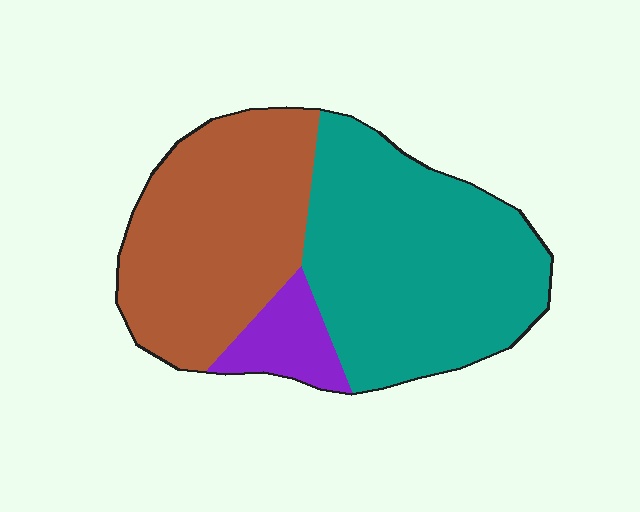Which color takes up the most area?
Teal, at roughly 50%.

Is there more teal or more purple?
Teal.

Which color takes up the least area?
Purple, at roughly 10%.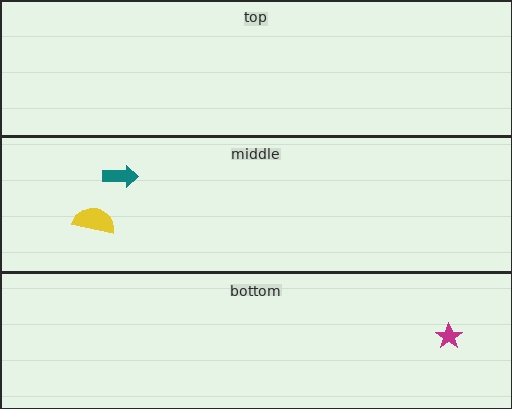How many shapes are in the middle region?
2.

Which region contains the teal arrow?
The middle region.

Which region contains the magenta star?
The bottom region.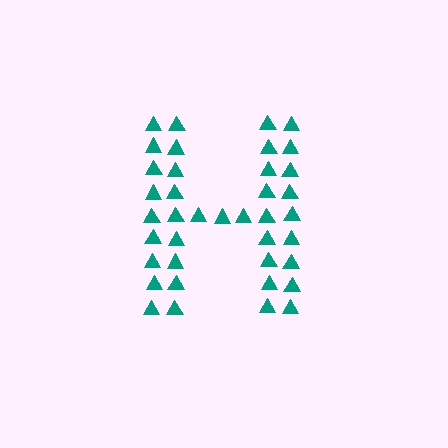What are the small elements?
The small elements are triangles.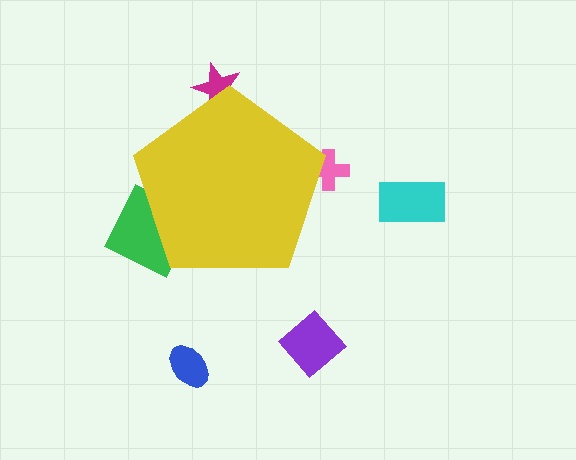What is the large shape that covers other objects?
A yellow pentagon.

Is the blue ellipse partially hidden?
No, the blue ellipse is fully visible.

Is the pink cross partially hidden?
Yes, the pink cross is partially hidden behind the yellow pentagon.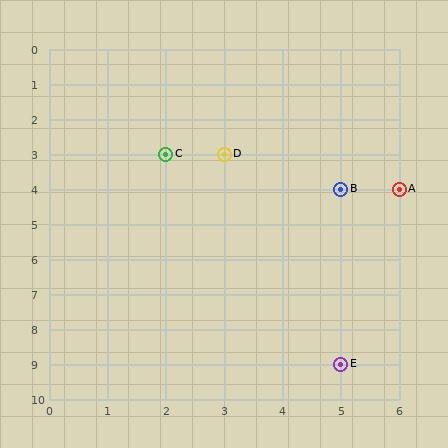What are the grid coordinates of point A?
Point A is at grid coordinates (6, 4).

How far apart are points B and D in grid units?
Points B and D are 2 columns and 1 row apart (about 2.2 grid units diagonally).